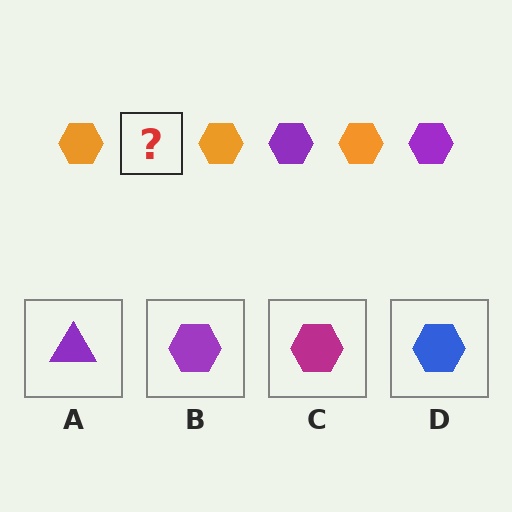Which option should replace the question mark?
Option B.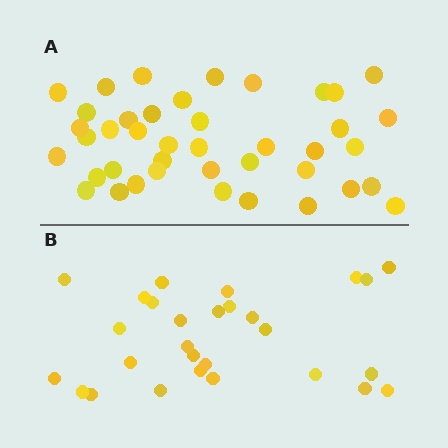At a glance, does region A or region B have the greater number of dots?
Region A (the top region) has more dots.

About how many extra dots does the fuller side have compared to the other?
Region A has approximately 15 more dots than region B.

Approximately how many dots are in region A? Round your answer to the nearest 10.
About 40 dots. (The exact count is 41, which rounds to 40.)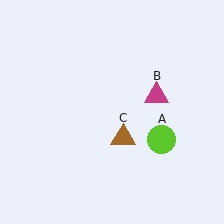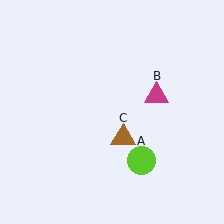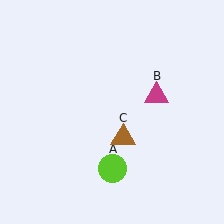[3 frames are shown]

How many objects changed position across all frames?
1 object changed position: lime circle (object A).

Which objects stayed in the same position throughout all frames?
Magenta triangle (object B) and brown triangle (object C) remained stationary.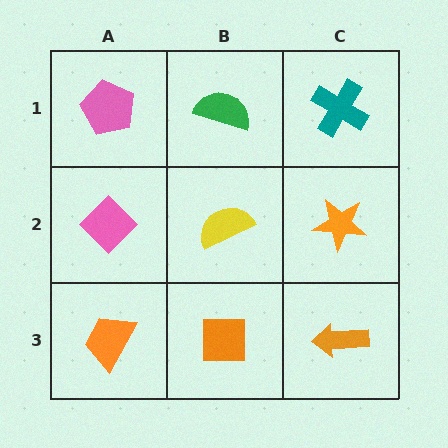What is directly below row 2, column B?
An orange square.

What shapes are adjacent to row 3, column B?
A yellow semicircle (row 2, column B), an orange trapezoid (row 3, column A), an orange arrow (row 3, column C).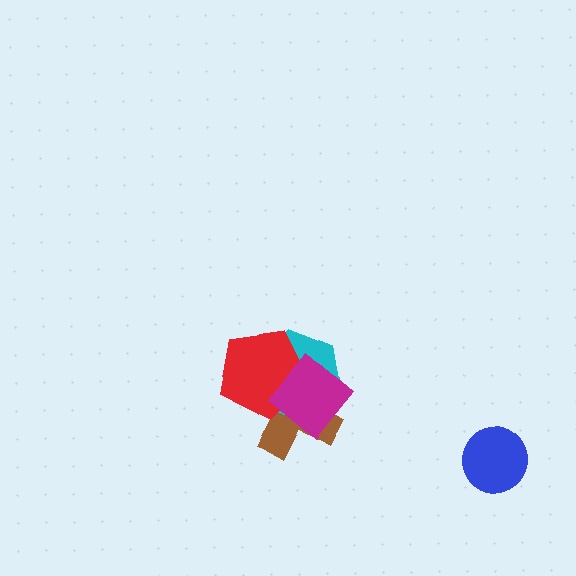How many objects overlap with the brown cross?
3 objects overlap with the brown cross.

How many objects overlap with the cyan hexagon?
3 objects overlap with the cyan hexagon.